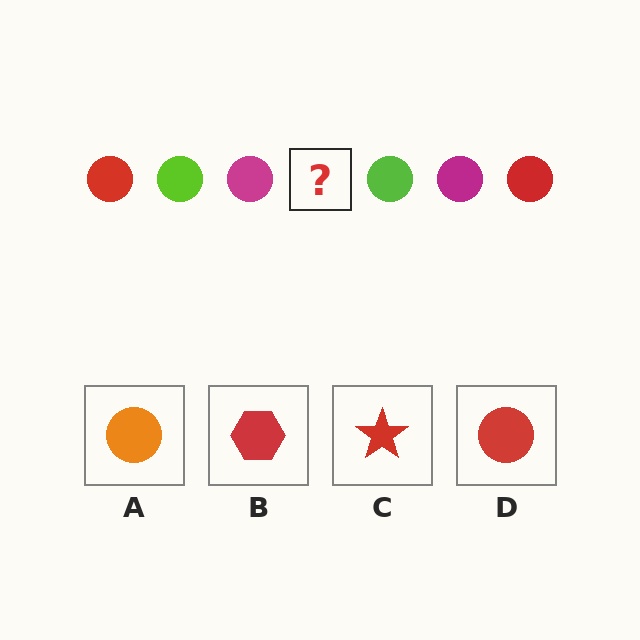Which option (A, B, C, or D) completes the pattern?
D.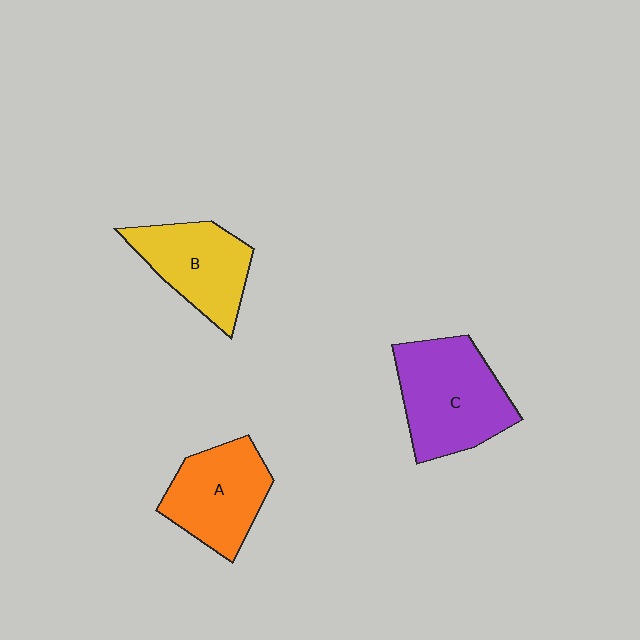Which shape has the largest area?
Shape C (purple).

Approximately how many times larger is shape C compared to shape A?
Approximately 1.2 times.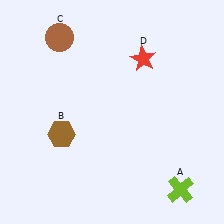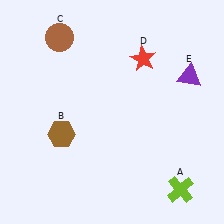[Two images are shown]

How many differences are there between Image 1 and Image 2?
There is 1 difference between the two images.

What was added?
A purple triangle (E) was added in Image 2.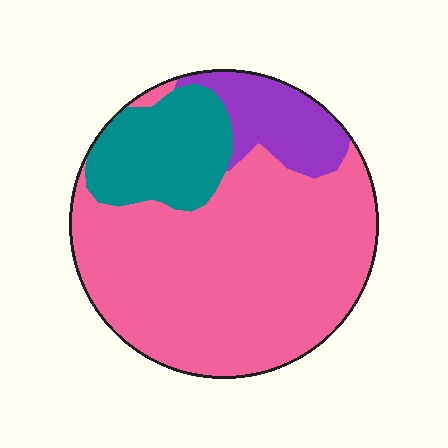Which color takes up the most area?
Pink, at roughly 70%.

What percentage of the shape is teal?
Teal covers roughly 20% of the shape.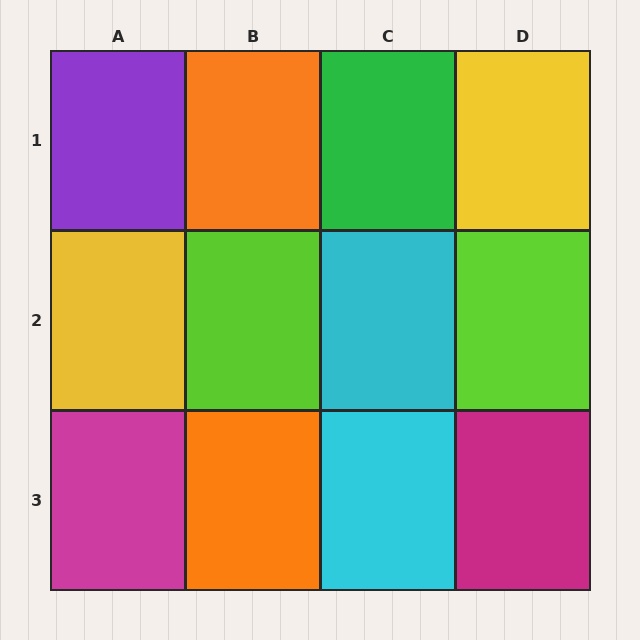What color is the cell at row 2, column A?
Yellow.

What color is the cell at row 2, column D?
Lime.